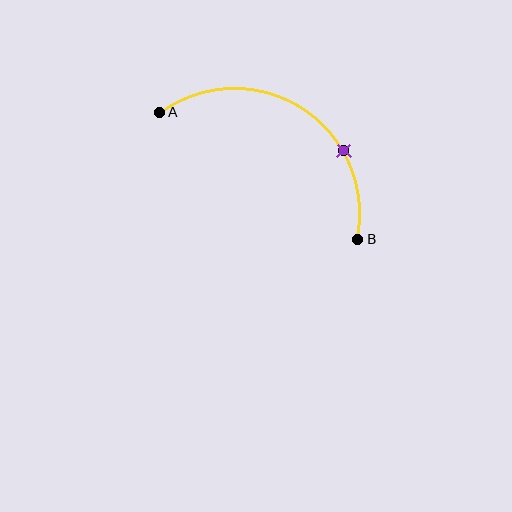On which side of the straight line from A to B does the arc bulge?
The arc bulges above the straight line connecting A and B.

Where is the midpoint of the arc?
The arc midpoint is the point on the curve farthest from the straight line joining A and B. It sits above that line.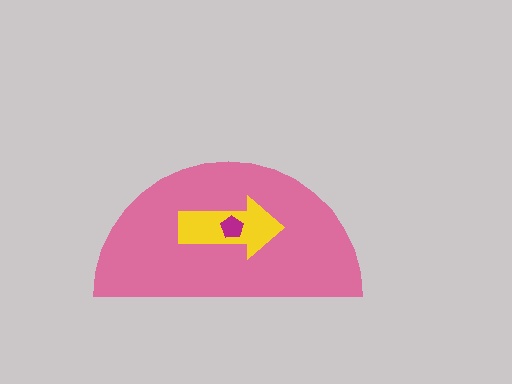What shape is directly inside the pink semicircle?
The yellow arrow.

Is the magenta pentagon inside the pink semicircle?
Yes.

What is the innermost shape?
The magenta pentagon.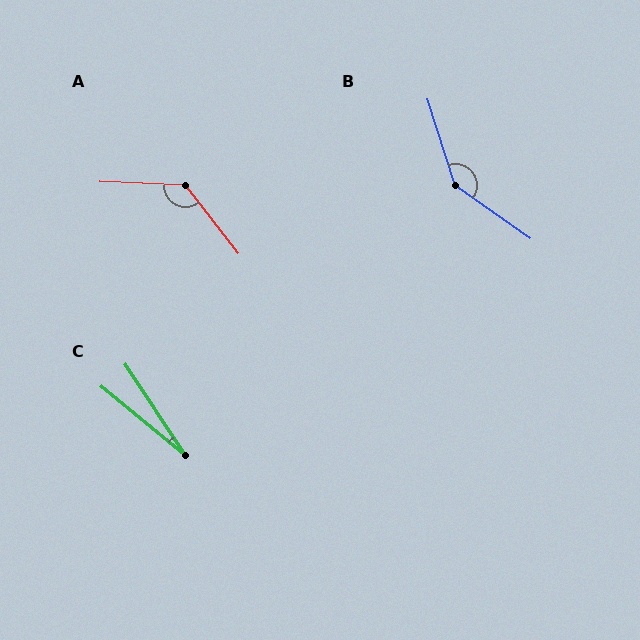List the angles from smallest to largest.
C (17°), A (130°), B (143°).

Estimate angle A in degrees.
Approximately 130 degrees.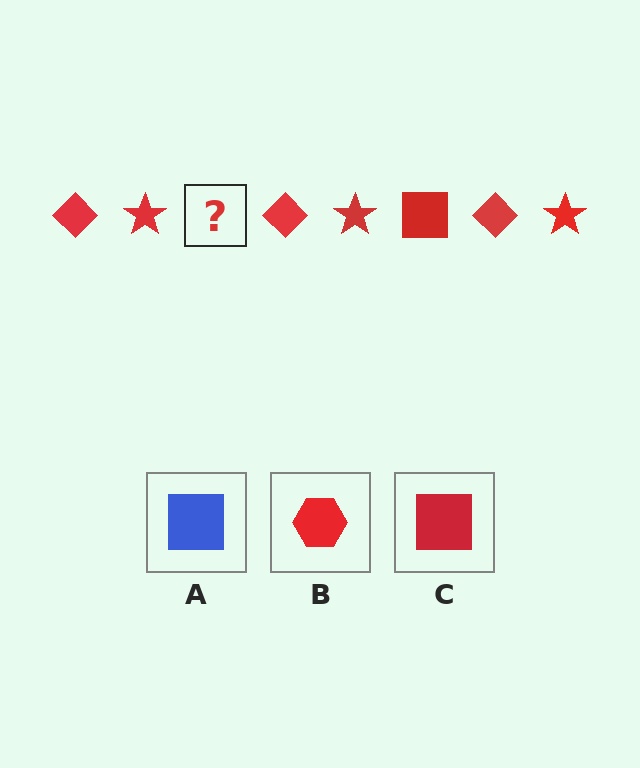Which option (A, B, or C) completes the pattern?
C.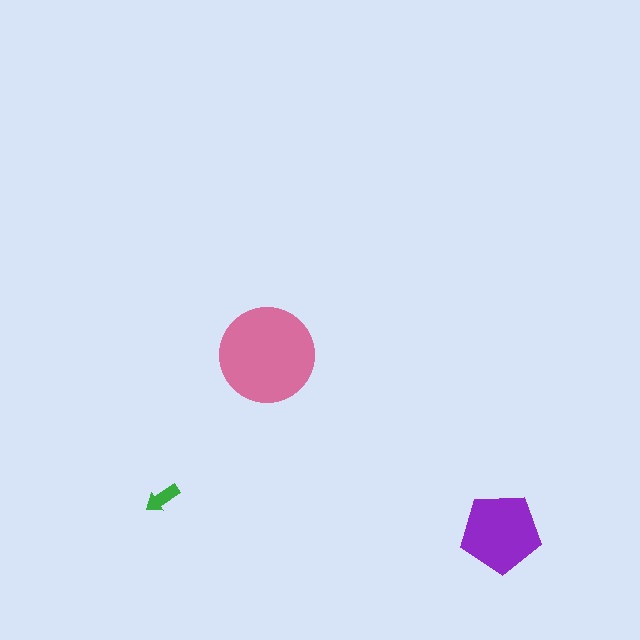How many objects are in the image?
There are 3 objects in the image.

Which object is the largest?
The pink circle.